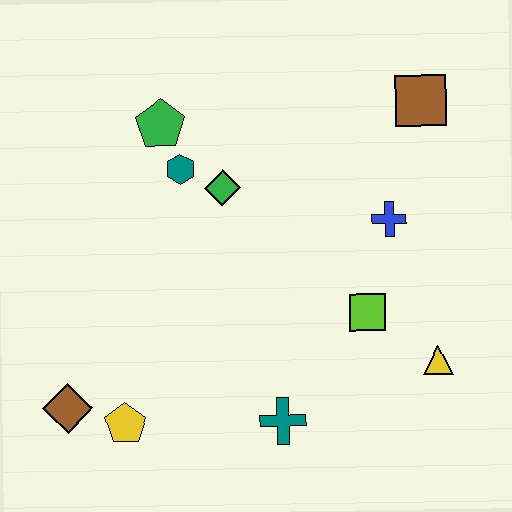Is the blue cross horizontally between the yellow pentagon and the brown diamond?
No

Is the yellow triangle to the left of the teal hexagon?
No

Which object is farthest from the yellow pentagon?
The brown square is farthest from the yellow pentagon.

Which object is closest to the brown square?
The blue cross is closest to the brown square.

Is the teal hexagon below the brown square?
Yes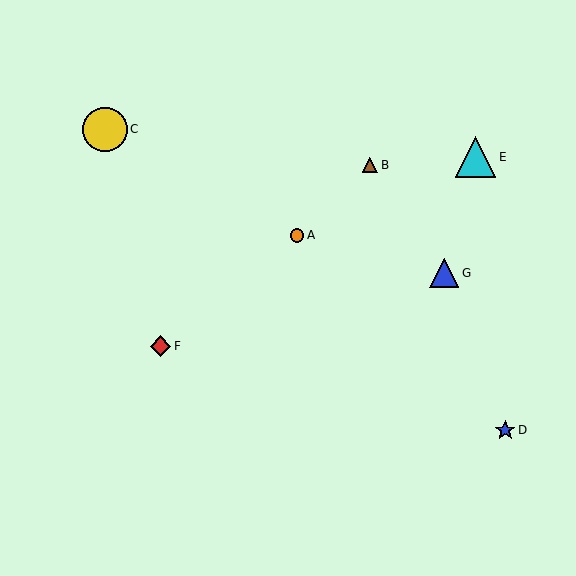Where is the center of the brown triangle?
The center of the brown triangle is at (370, 165).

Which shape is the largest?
The yellow circle (labeled C) is the largest.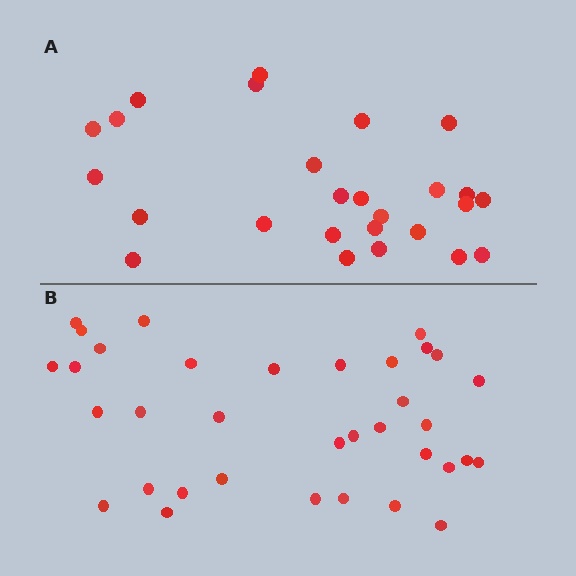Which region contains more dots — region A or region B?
Region B (the bottom region) has more dots.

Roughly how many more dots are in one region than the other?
Region B has roughly 8 or so more dots than region A.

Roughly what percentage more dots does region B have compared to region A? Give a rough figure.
About 35% more.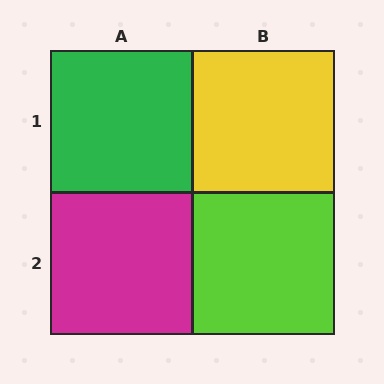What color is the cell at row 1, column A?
Green.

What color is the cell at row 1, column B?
Yellow.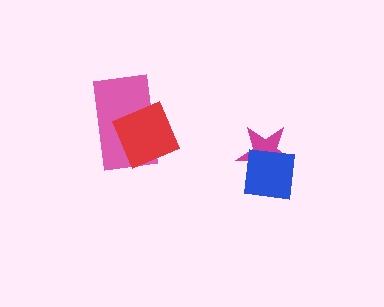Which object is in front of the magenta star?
The blue square is in front of the magenta star.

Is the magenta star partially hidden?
Yes, it is partially covered by another shape.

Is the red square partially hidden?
No, no other shape covers it.